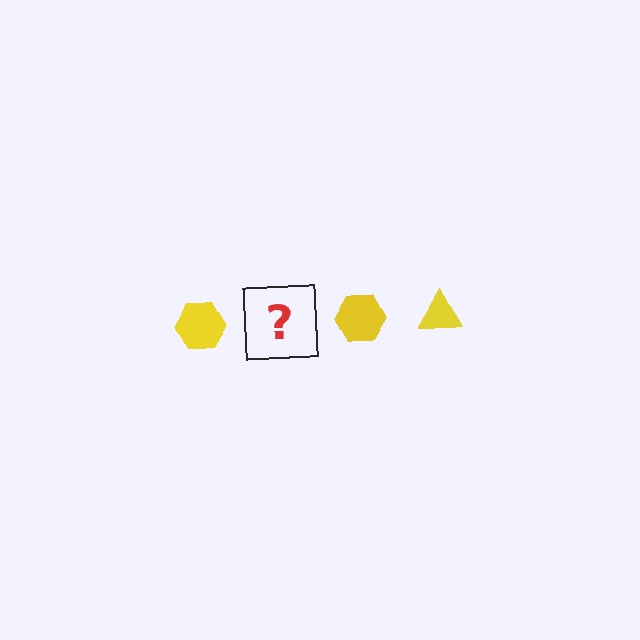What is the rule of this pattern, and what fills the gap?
The rule is that the pattern cycles through hexagon, triangle shapes in yellow. The gap should be filled with a yellow triangle.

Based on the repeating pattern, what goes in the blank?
The blank should be a yellow triangle.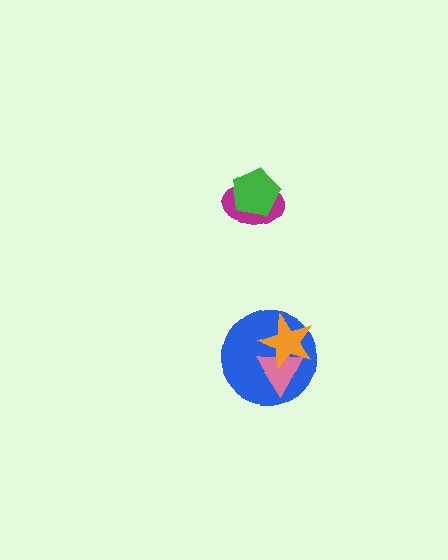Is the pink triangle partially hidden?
Yes, it is partially covered by another shape.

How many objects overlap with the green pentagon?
1 object overlaps with the green pentagon.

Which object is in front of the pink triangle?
The orange star is in front of the pink triangle.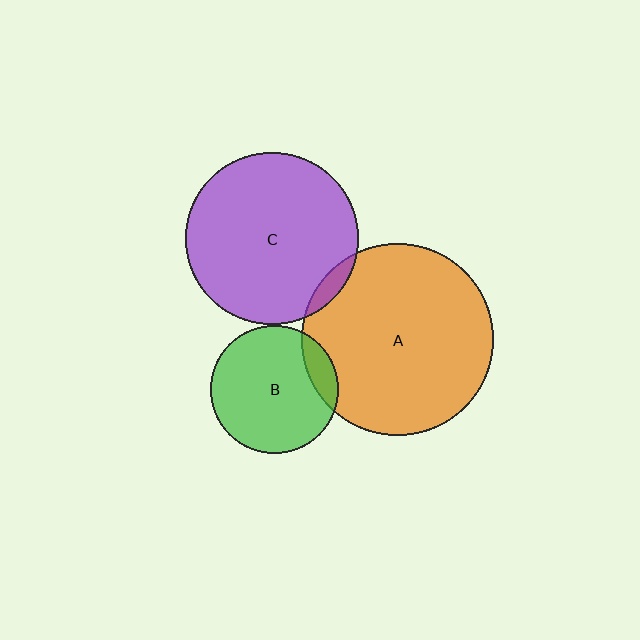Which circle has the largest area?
Circle A (orange).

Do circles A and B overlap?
Yes.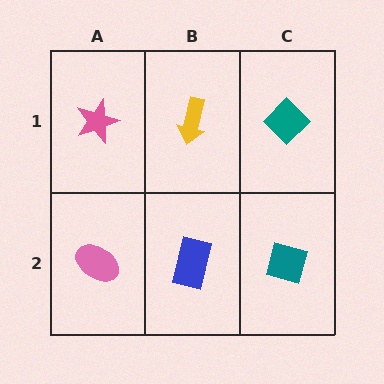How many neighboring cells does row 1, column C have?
2.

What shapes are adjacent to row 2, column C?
A teal diamond (row 1, column C), a blue rectangle (row 2, column B).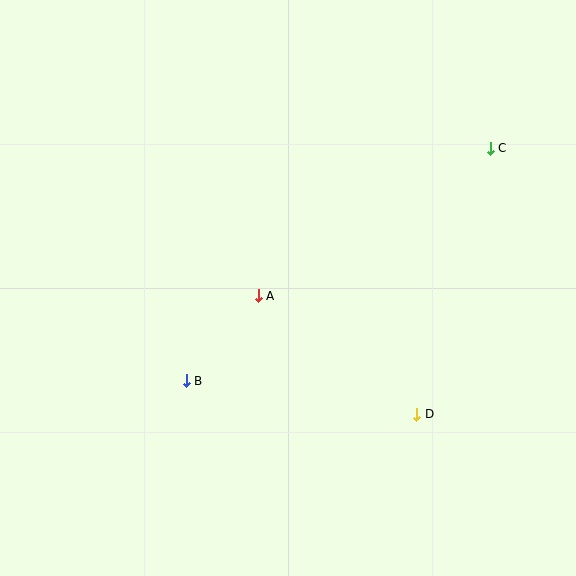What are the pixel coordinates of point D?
Point D is at (417, 414).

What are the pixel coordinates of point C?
Point C is at (490, 148).